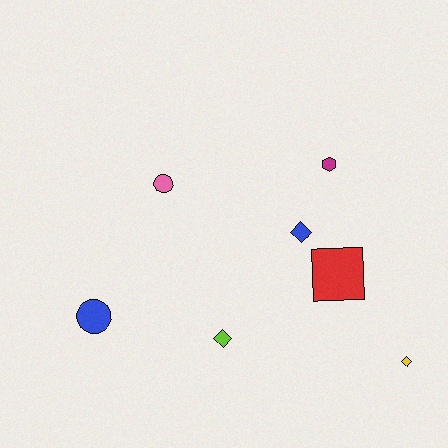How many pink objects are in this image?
There is 1 pink object.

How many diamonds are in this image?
There are 3 diamonds.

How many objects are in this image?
There are 7 objects.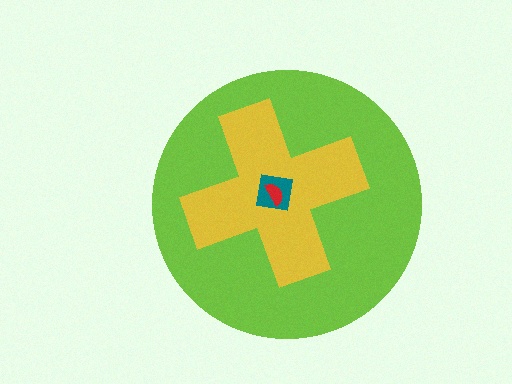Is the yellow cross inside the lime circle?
Yes.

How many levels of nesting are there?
4.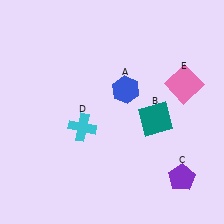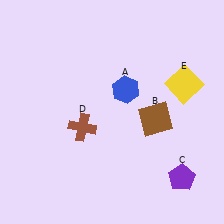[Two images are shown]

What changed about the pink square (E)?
In Image 1, E is pink. In Image 2, it changed to yellow.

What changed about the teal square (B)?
In Image 1, B is teal. In Image 2, it changed to brown.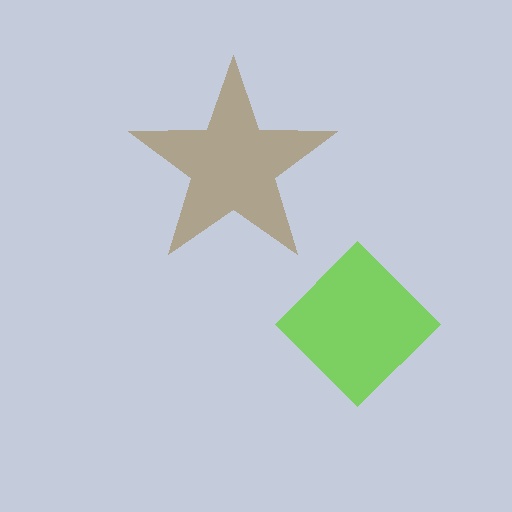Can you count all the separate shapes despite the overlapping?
Yes, there are 2 separate shapes.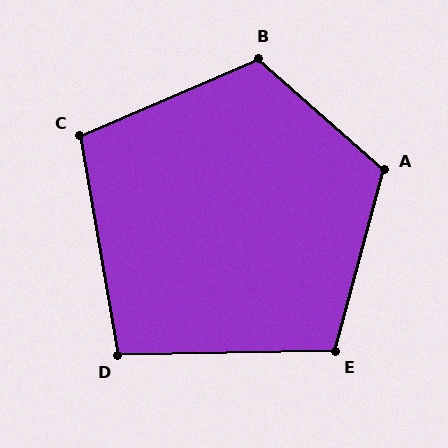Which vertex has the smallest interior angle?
D, at approximately 99 degrees.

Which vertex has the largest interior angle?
A, at approximately 116 degrees.